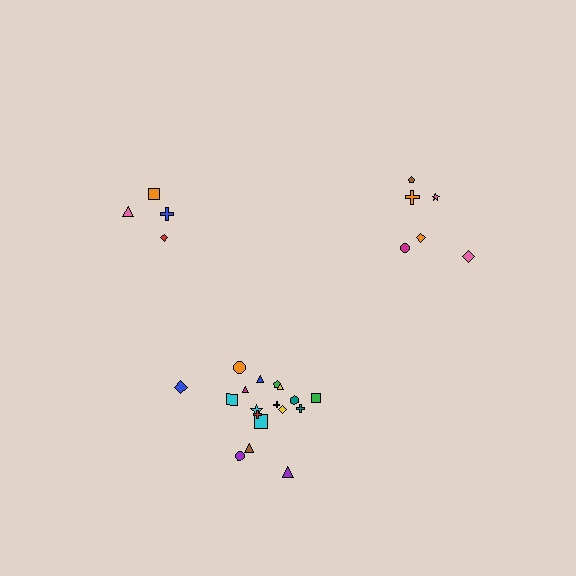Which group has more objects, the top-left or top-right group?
The top-right group.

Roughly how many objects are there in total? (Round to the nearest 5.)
Roughly 30 objects in total.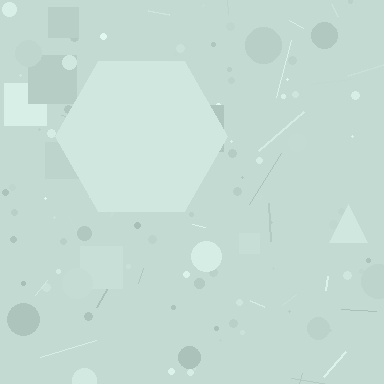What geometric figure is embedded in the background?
A hexagon is embedded in the background.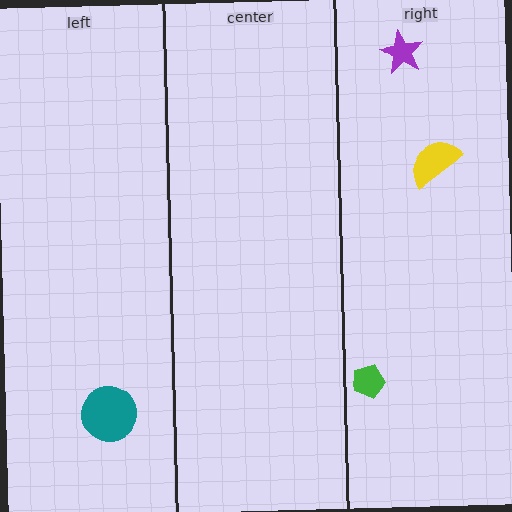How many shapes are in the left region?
1.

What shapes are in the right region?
The purple star, the yellow semicircle, the green pentagon.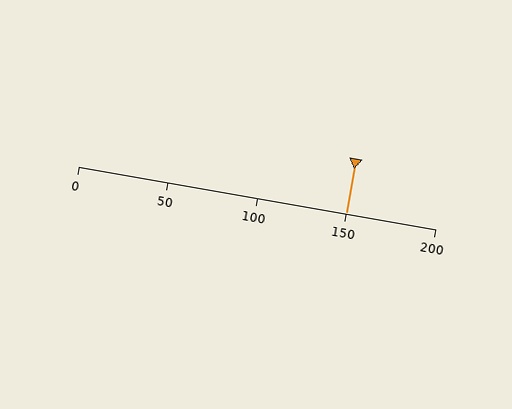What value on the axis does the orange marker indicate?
The marker indicates approximately 150.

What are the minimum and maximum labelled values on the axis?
The axis runs from 0 to 200.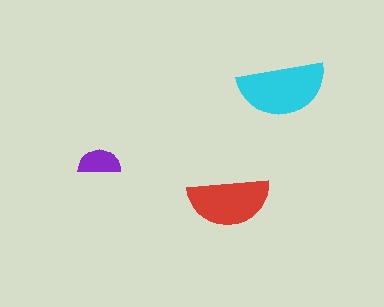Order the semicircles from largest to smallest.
the cyan one, the red one, the purple one.